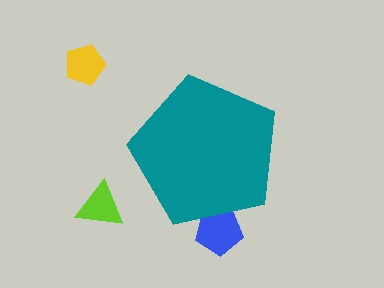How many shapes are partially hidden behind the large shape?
1 shape is partially hidden.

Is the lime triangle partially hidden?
No, the lime triangle is fully visible.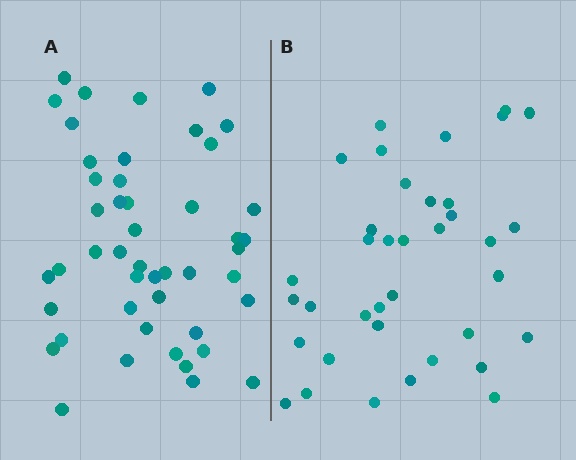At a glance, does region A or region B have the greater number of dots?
Region A (the left region) has more dots.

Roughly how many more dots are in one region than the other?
Region A has roughly 10 or so more dots than region B.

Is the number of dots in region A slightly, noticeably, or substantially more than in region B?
Region A has noticeably more, but not dramatically so. The ratio is roughly 1.3 to 1.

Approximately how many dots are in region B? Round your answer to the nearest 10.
About 40 dots. (The exact count is 37, which rounds to 40.)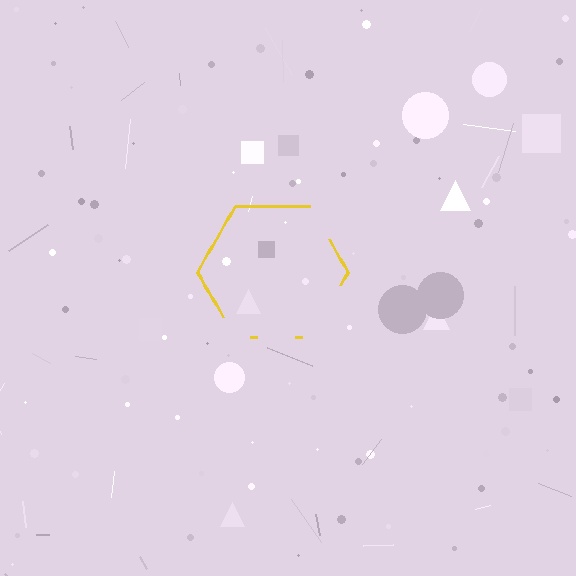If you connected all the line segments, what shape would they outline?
They would outline a hexagon.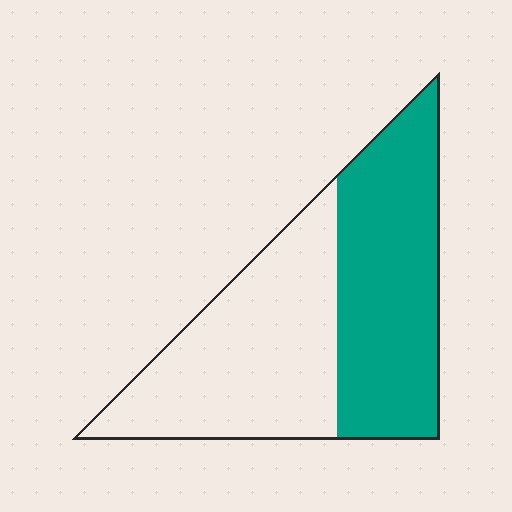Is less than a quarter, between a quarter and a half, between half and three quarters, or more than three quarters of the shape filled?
Between a quarter and a half.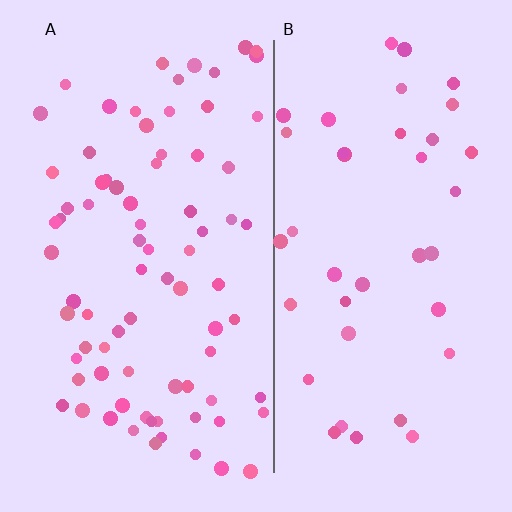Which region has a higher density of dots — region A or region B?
A (the left).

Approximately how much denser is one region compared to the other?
Approximately 2.0× — region A over region B.